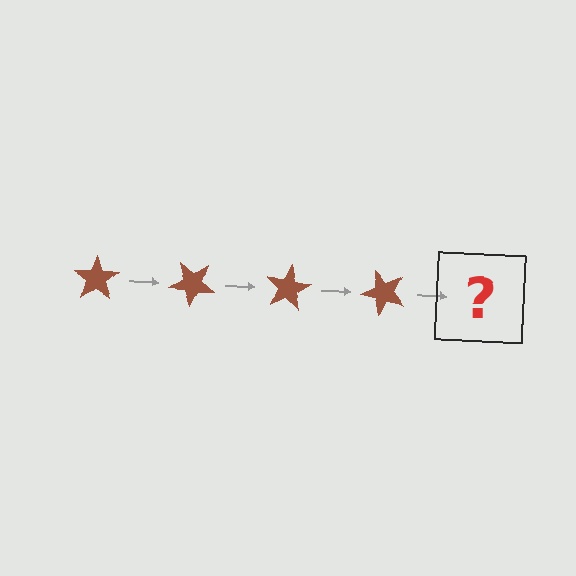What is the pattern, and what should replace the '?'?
The pattern is that the star rotates 40 degrees each step. The '?' should be a brown star rotated 160 degrees.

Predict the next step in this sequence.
The next step is a brown star rotated 160 degrees.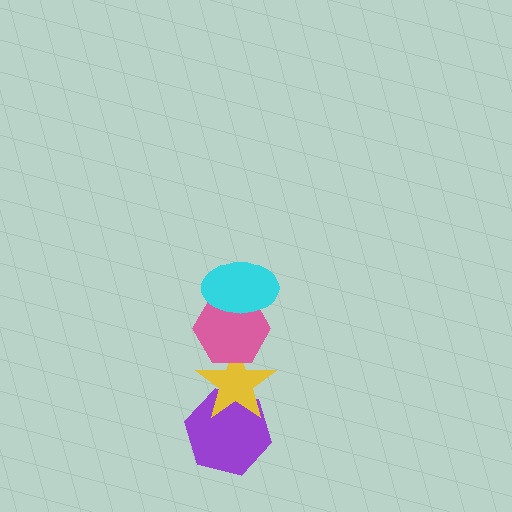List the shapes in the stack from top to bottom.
From top to bottom: the cyan ellipse, the pink hexagon, the yellow star, the purple hexagon.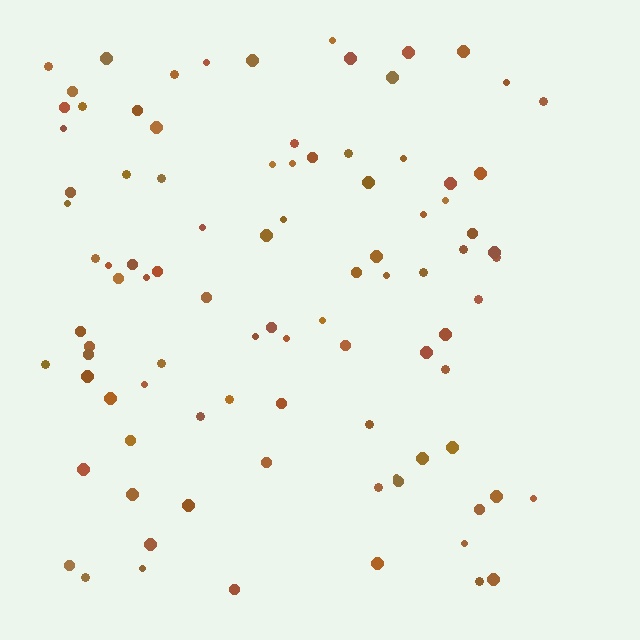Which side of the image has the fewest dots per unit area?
The right.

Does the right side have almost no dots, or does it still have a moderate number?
Still a moderate number, just noticeably fewer than the left.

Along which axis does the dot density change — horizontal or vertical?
Horizontal.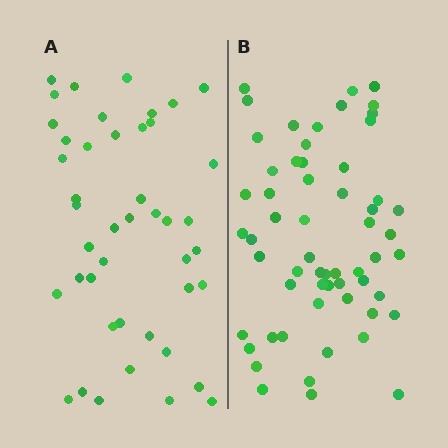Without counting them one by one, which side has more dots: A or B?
Region B (the right region) has more dots.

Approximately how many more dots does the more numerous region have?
Region B has approximately 15 more dots than region A.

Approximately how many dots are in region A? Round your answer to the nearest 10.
About 40 dots. (The exact count is 44, which rounds to 40.)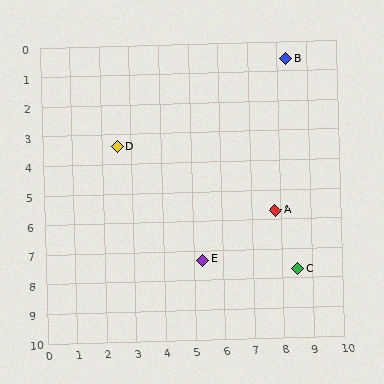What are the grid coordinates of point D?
Point D is at approximately (2.5, 3.4).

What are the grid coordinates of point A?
Point A is at approximately (7.8, 5.7).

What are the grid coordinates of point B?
Point B is at approximately (8.3, 0.6).